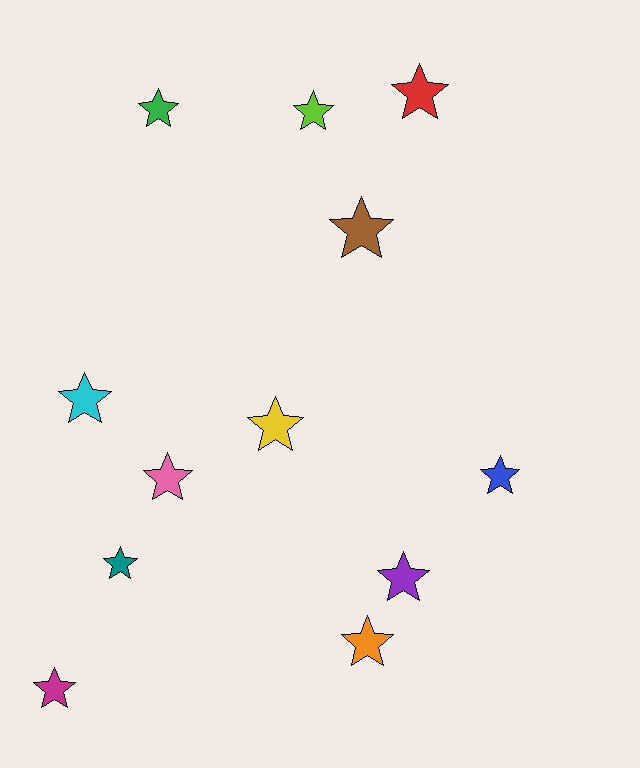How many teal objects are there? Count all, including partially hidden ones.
There is 1 teal object.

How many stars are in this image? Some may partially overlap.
There are 12 stars.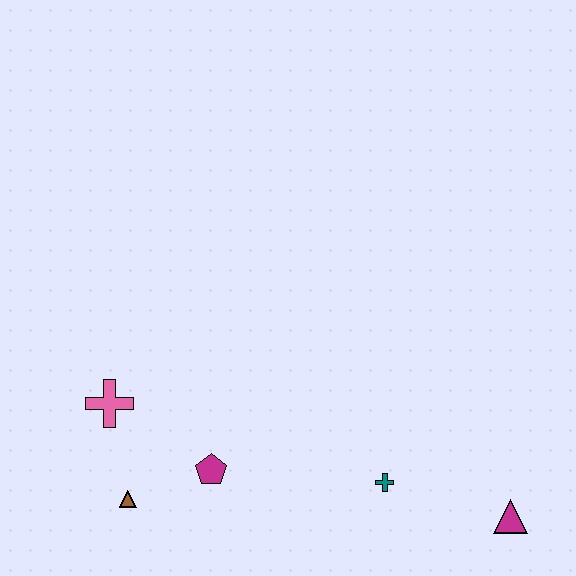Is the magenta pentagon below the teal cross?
No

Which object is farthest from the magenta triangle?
The pink cross is farthest from the magenta triangle.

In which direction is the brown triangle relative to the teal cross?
The brown triangle is to the left of the teal cross.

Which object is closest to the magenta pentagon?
The brown triangle is closest to the magenta pentagon.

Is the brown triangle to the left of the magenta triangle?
Yes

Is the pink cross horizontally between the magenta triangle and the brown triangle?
No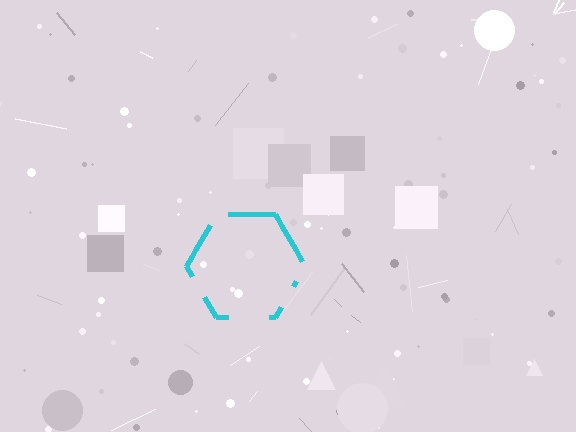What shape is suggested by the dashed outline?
The dashed outline suggests a hexagon.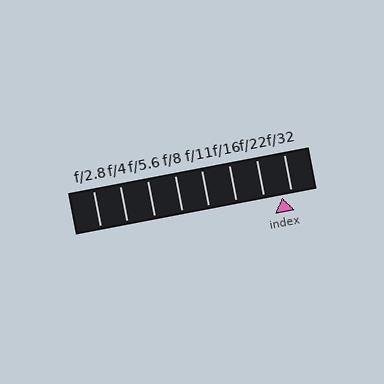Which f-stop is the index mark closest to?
The index mark is closest to f/32.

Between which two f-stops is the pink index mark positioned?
The index mark is between f/22 and f/32.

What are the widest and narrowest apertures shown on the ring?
The widest aperture shown is f/2.8 and the narrowest is f/32.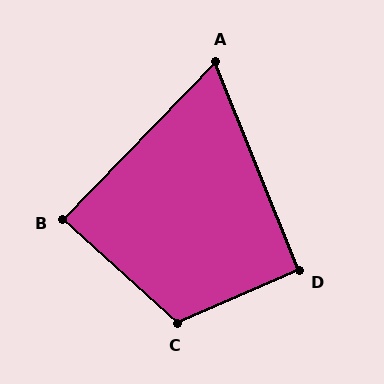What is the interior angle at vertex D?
Approximately 92 degrees (approximately right).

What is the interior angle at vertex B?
Approximately 88 degrees (approximately right).